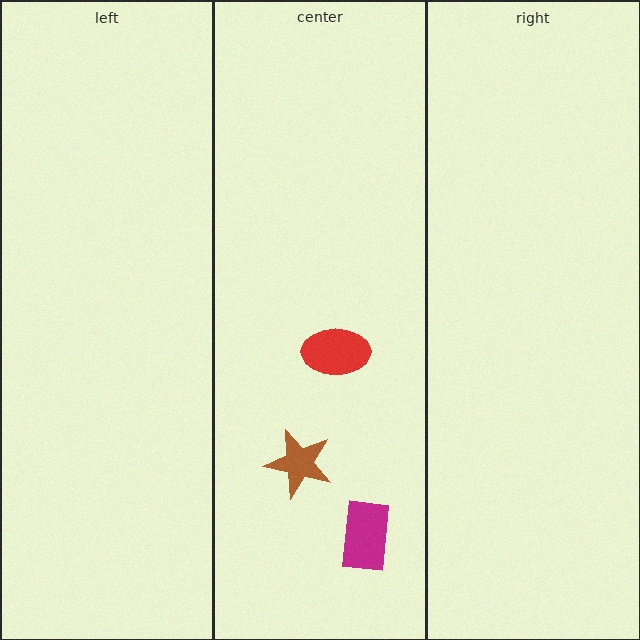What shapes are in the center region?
The magenta rectangle, the red ellipse, the brown star.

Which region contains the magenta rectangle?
The center region.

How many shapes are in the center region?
3.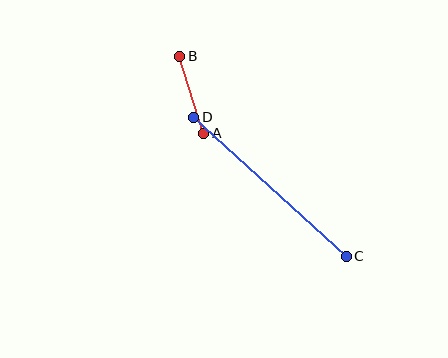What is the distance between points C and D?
The distance is approximately 206 pixels.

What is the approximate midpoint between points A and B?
The midpoint is at approximately (192, 95) pixels.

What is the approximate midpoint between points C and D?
The midpoint is at approximately (270, 187) pixels.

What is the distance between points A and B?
The distance is approximately 81 pixels.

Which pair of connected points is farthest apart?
Points C and D are farthest apart.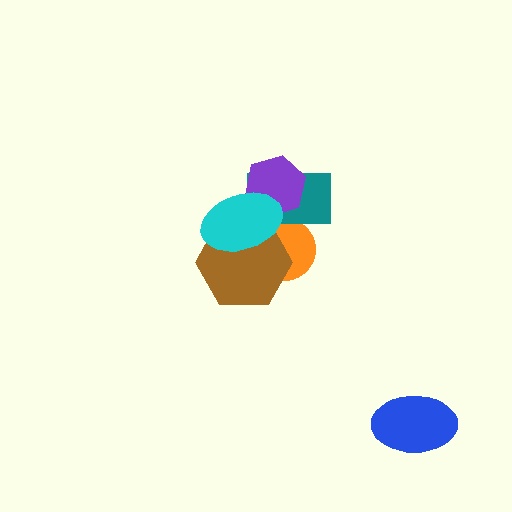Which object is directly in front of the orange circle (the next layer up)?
The teal rectangle is directly in front of the orange circle.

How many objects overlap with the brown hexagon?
3 objects overlap with the brown hexagon.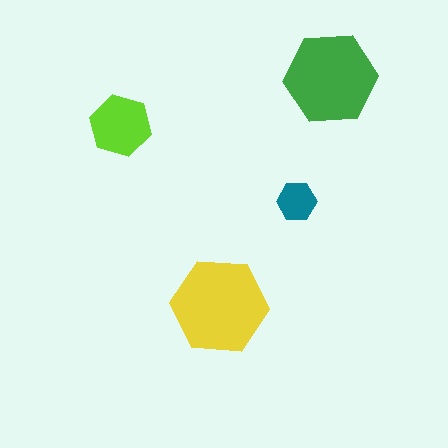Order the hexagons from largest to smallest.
the yellow one, the green one, the lime one, the teal one.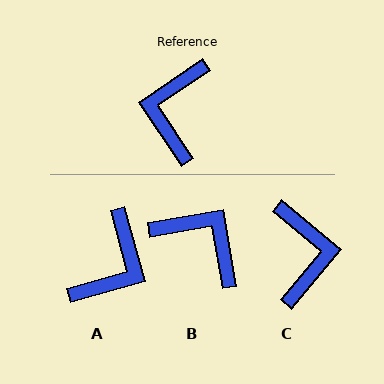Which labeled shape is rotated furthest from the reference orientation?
C, about 164 degrees away.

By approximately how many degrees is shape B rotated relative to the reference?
Approximately 115 degrees clockwise.